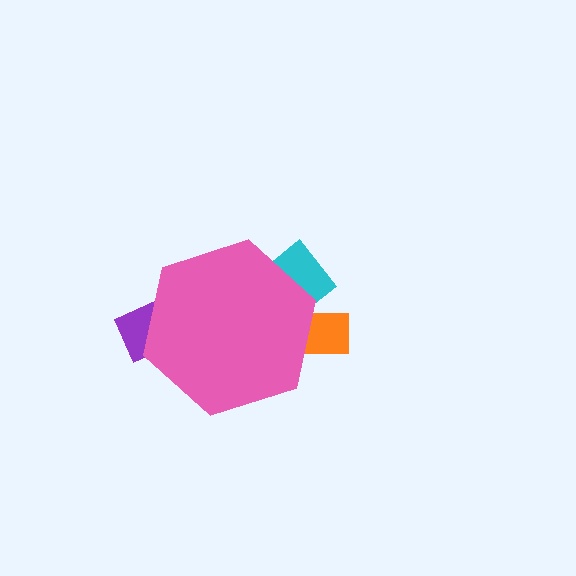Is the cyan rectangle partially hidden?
Yes, the cyan rectangle is partially hidden behind the pink hexagon.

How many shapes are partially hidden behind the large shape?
3 shapes are partially hidden.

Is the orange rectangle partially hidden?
Yes, the orange rectangle is partially hidden behind the pink hexagon.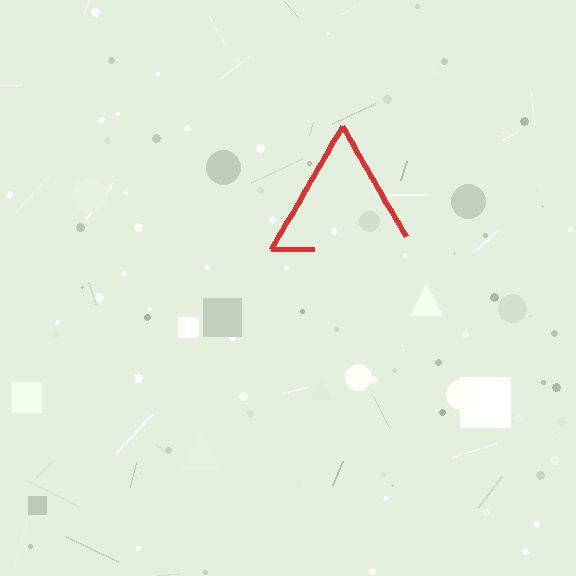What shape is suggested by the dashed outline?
The dashed outline suggests a triangle.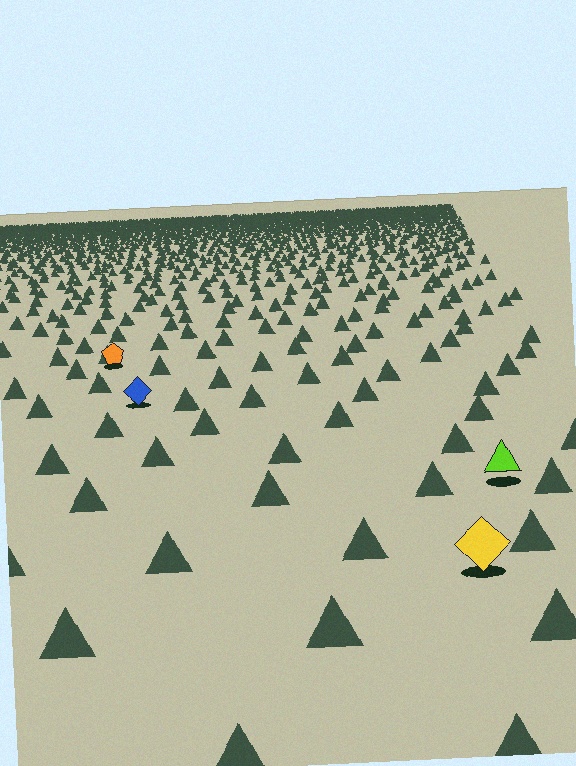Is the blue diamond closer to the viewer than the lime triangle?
No. The lime triangle is closer — you can tell from the texture gradient: the ground texture is coarser near it.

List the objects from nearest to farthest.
From nearest to farthest: the yellow diamond, the lime triangle, the blue diamond, the orange pentagon.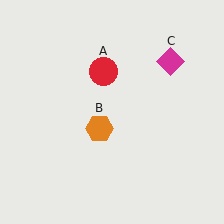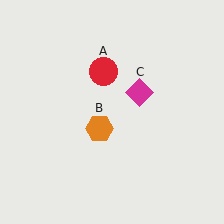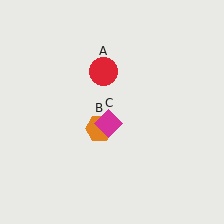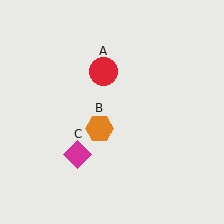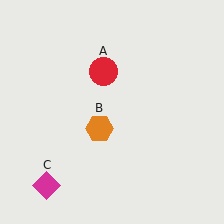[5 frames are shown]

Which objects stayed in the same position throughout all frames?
Red circle (object A) and orange hexagon (object B) remained stationary.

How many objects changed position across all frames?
1 object changed position: magenta diamond (object C).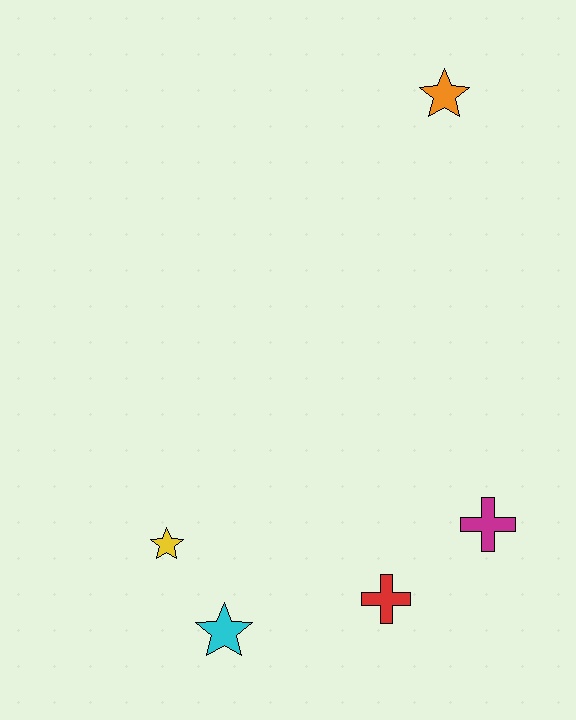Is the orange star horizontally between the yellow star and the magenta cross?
Yes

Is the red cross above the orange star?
No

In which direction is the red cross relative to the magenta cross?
The red cross is to the left of the magenta cross.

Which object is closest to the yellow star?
The cyan star is closest to the yellow star.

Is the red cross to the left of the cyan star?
No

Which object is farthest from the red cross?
The orange star is farthest from the red cross.